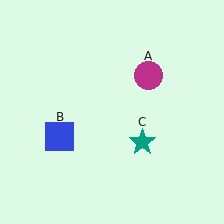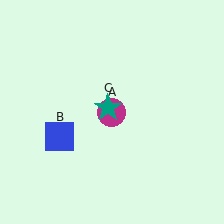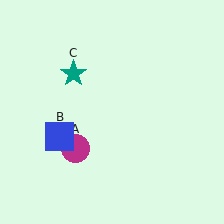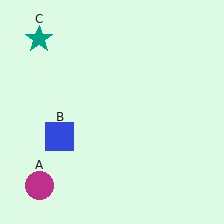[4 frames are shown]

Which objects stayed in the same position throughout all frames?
Blue square (object B) remained stationary.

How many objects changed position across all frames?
2 objects changed position: magenta circle (object A), teal star (object C).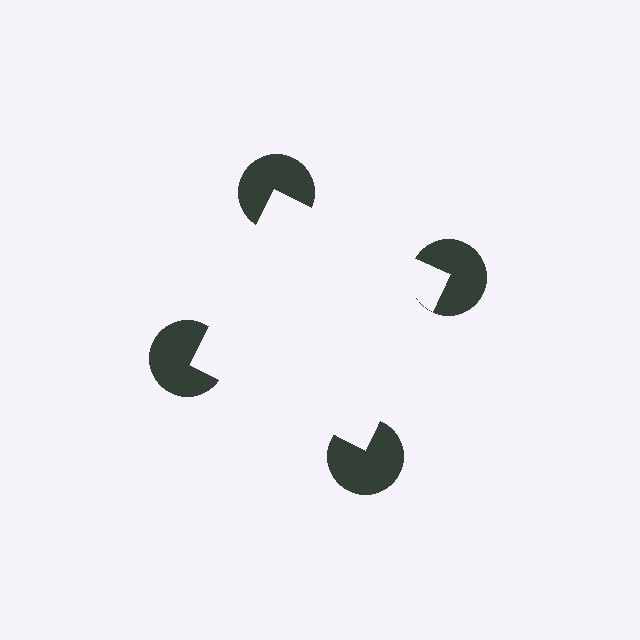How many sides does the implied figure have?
4 sides.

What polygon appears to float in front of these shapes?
An illusory square — its edges are inferred from the aligned wedge cuts in the pac-man discs, not physically drawn.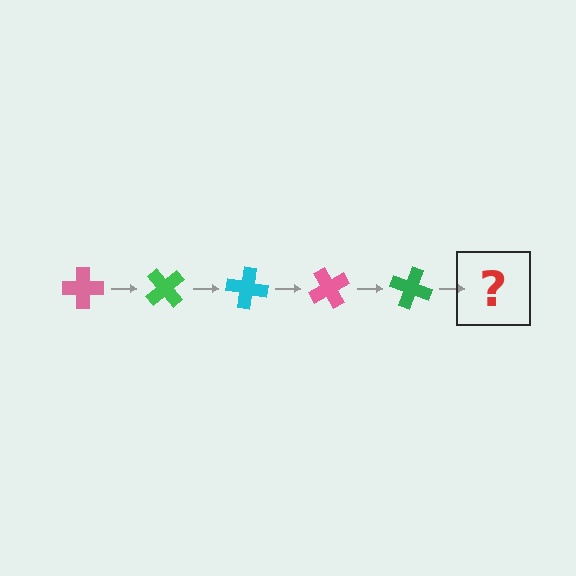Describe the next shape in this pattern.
It should be a cyan cross, rotated 250 degrees from the start.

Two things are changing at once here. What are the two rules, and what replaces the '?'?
The two rules are that it rotates 50 degrees each step and the color cycles through pink, green, and cyan. The '?' should be a cyan cross, rotated 250 degrees from the start.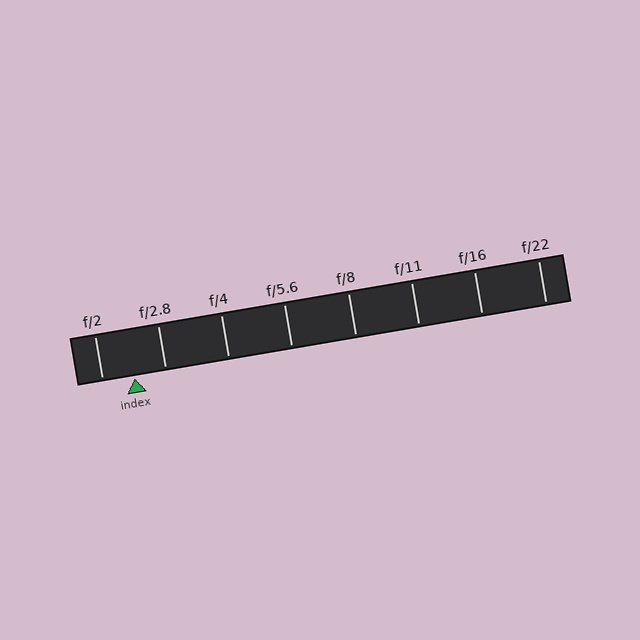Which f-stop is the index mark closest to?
The index mark is closest to f/2.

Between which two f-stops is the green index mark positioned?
The index mark is between f/2 and f/2.8.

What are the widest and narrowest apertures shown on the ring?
The widest aperture shown is f/2 and the narrowest is f/22.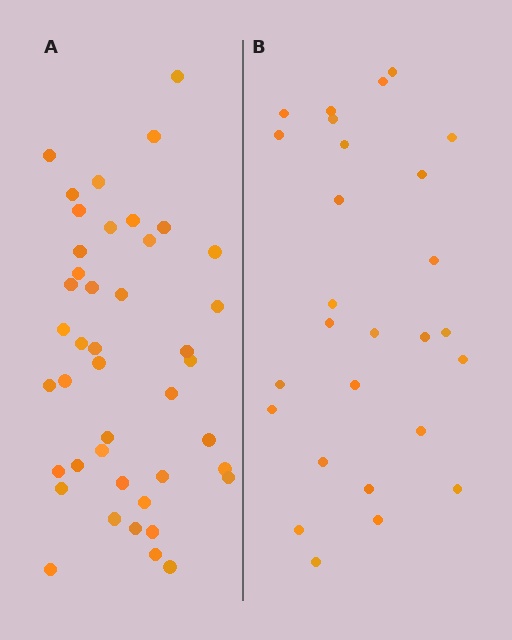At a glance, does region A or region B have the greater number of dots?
Region A (the left region) has more dots.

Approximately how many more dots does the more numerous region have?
Region A has approximately 15 more dots than region B.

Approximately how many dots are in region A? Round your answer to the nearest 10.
About 40 dots. (The exact count is 43, which rounds to 40.)